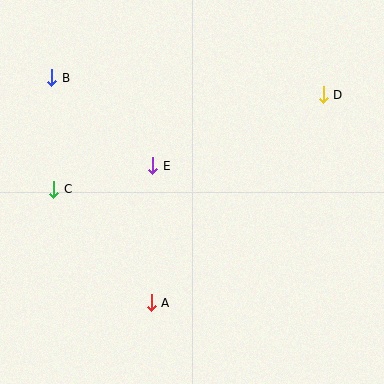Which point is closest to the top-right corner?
Point D is closest to the top-right corner.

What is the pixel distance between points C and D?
The distance between C and D is 286 pixels.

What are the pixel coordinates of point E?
Point E is at (153, 166).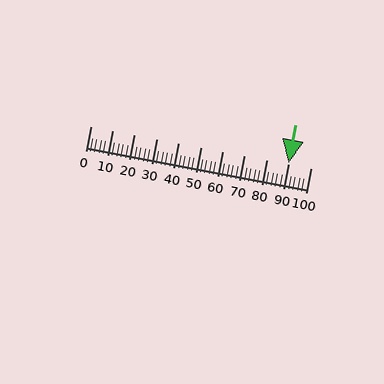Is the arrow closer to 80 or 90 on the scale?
The arrow is closer to 90.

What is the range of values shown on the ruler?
The ruler shows values from 0 to 100.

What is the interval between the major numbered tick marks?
The major tick marks are spaced 10 units apart.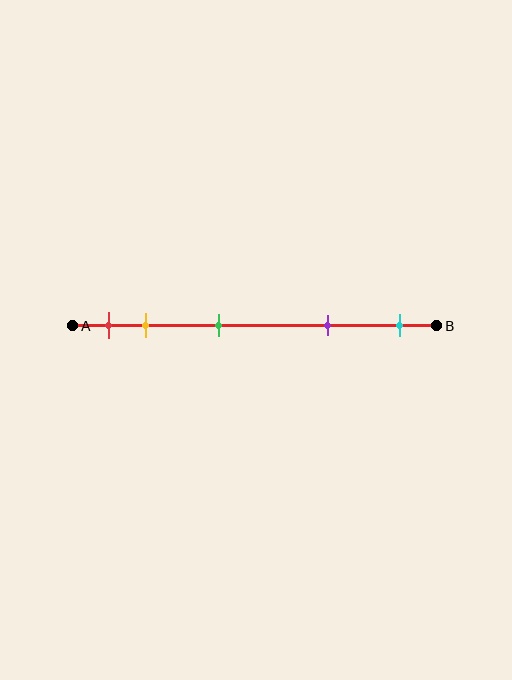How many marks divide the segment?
There are 5 marks dividing the segment.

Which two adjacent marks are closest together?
The red and yellow marks are the closest adjacent pair.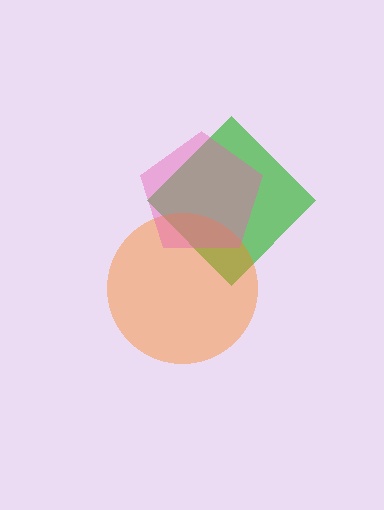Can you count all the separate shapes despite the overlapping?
Yes, there are 3 separate shapes.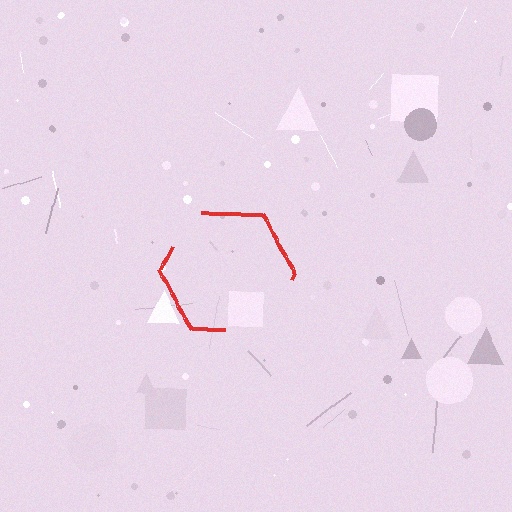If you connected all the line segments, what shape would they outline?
They would outline a hexagon.